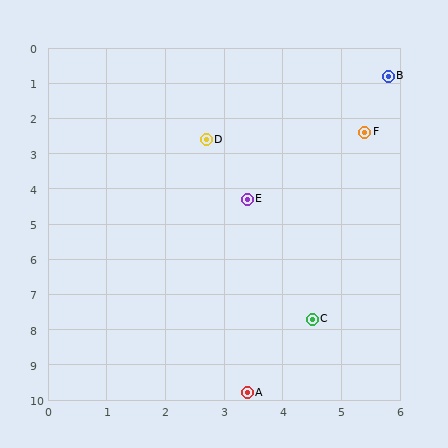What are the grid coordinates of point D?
Point D is at approximately (2.7, 2.6).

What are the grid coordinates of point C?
Point C is at approximately (4.5, 7.7).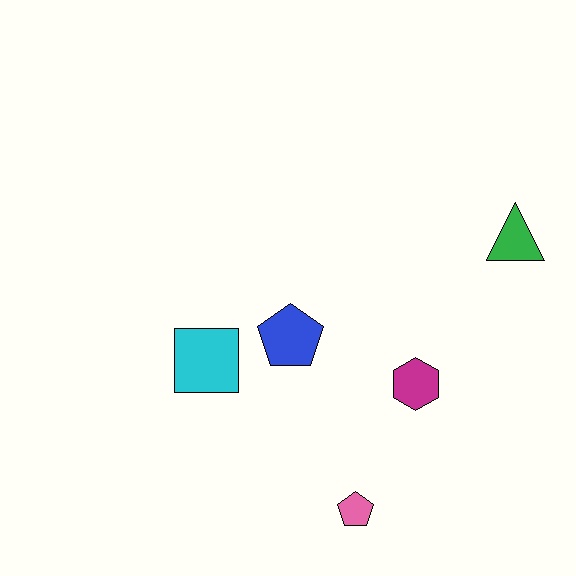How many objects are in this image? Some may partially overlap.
There are 5 objects.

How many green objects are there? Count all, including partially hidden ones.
There is 1 green object.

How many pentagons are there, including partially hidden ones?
There are 2 pentagons.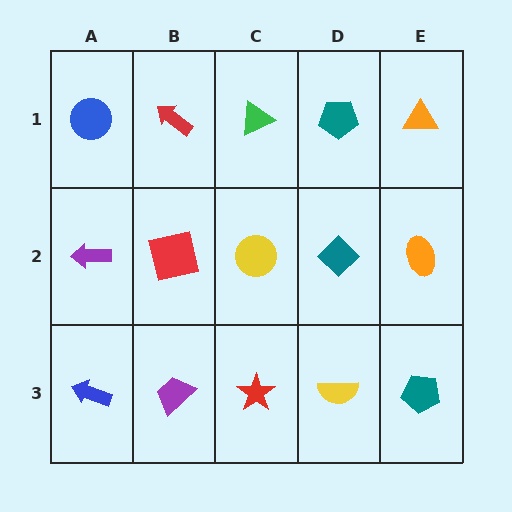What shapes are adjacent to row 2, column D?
A teal pentagon (row 1, column D), a yellow semicircle (row 3, column D), a yellow circle (row 2, column C), an orange ellipse (row 2, column E).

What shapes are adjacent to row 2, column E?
An orange triangle (row 1, column E), a teal pentagon (row 3, column E), a teal diamond (row 2, column D).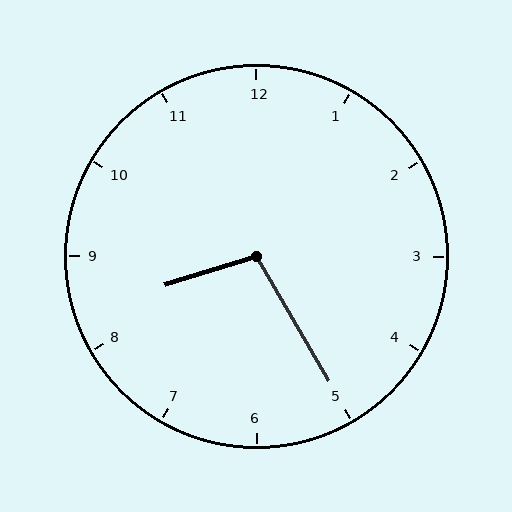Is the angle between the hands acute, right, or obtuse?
It is obtuse.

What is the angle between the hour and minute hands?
Approximately 102 degrees.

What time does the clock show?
8:25.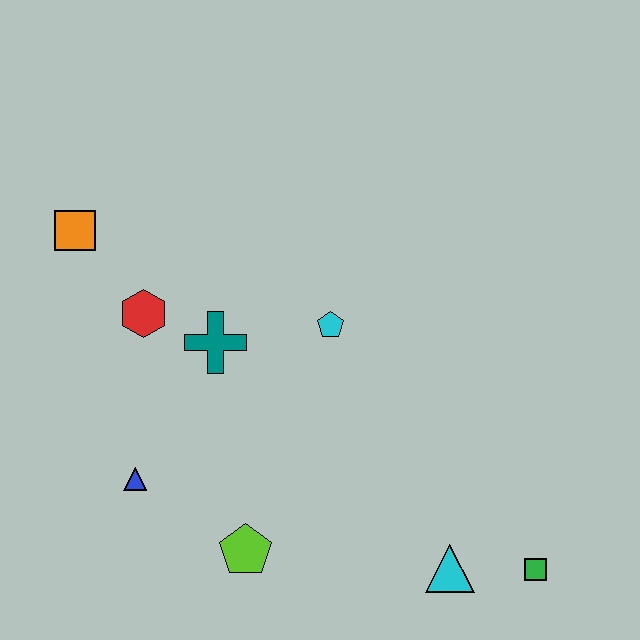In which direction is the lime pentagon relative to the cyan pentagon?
The lime pentagon is below the cyan pentagon.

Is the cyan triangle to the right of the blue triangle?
Yes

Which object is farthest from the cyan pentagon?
The green square is farthest from the cyan pentagon.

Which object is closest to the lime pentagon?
The blue triangle is closest to the lime pentagon.